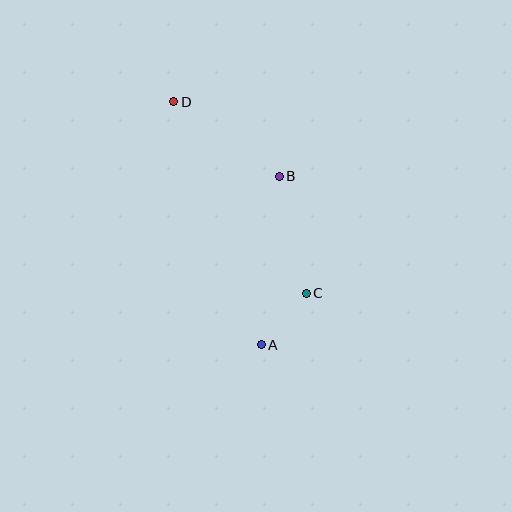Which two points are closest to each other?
Points A and C are closest to each other.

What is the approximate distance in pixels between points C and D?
The distance between C and D is approximately 233 pixels.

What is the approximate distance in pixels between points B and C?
The distance between B and C is approximately 120 pixels.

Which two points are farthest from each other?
Points A and D are farthest from each other.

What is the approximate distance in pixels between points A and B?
The distance between A and B is approximately 170 pixels.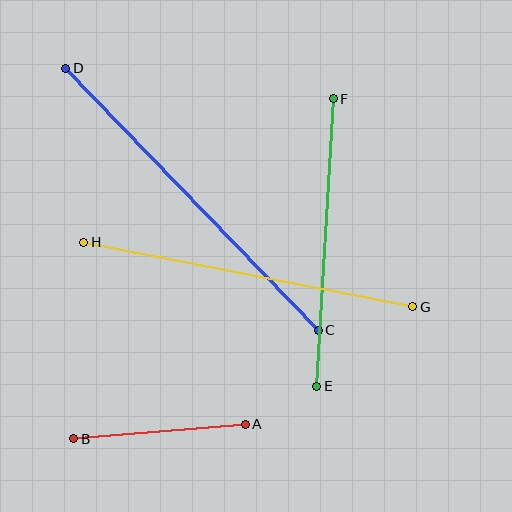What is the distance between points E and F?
The distance is approximately 288 pixels.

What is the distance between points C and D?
The distance is approximately 364 pixels.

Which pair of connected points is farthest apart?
Points C and D are farthest apart.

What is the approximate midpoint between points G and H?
The midpoint is at approximately (248, 275) pixels.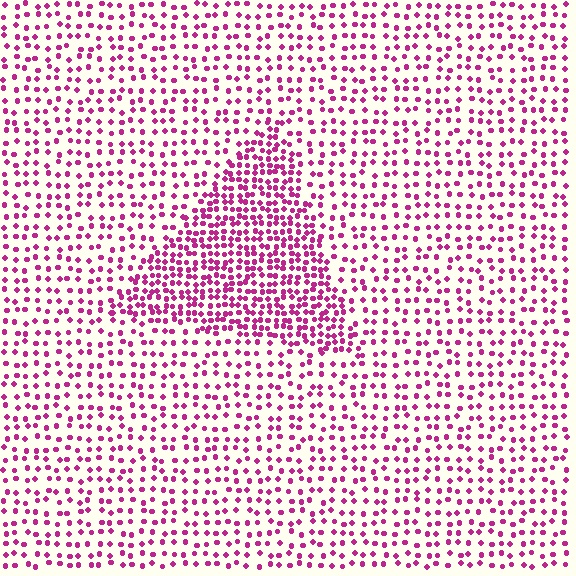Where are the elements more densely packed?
The elements are more densely packed inside the triangle boundary.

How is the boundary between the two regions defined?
The boundary is defined by a change in element density (approximately 2.1x ratio). All elements are the same color, size, and shape.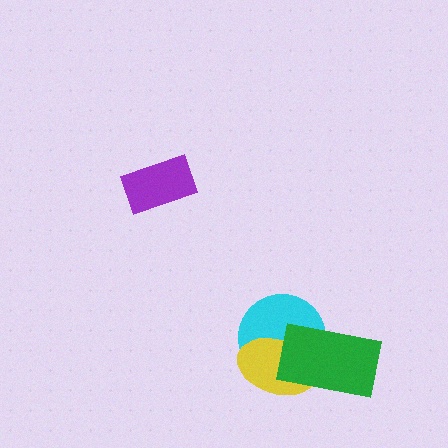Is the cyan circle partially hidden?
Yes, it is partially covered by another shape.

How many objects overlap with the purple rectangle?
0 objects overlap with the purple rectangle.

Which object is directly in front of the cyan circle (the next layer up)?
The yellow ellipse is directly in front of the cyan circle.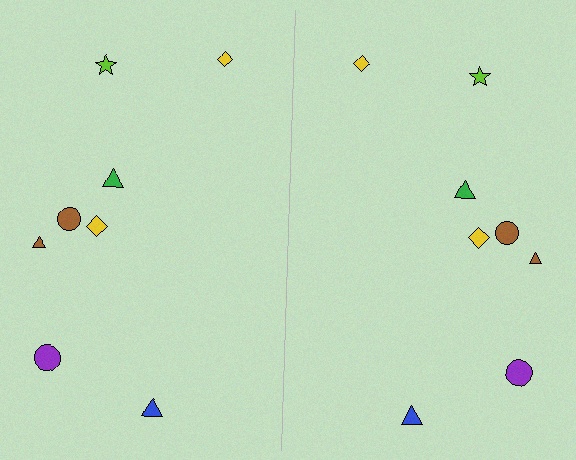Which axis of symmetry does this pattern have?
The pattern has a vertical axis of symmetry running through the center of the image.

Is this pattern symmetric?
Yes, this pattern has bilateral (reflection) symmetry.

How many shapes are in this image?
There are 16 shapes in this image.